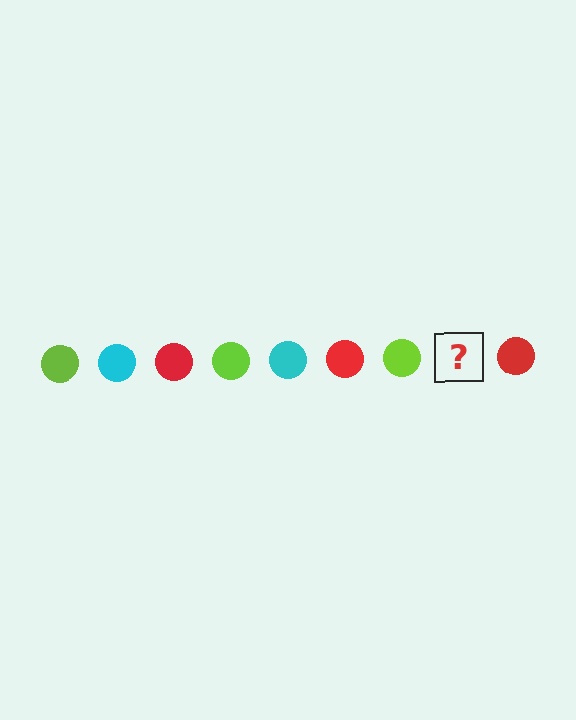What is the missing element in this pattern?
The missing element is a cyan circle.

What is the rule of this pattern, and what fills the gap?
The rule is that the pattern cycles through lime, cyan, red circles. The gap should be filled with a cyan circle.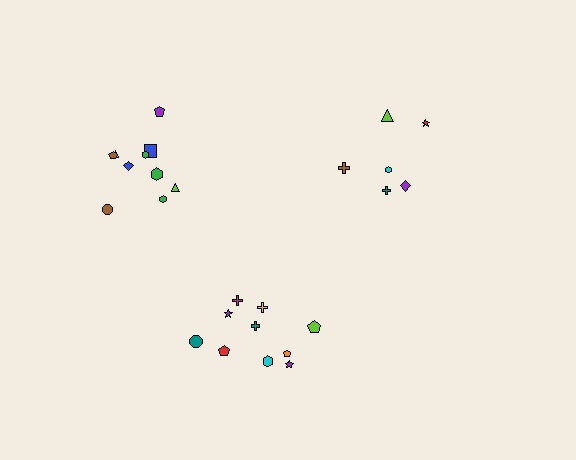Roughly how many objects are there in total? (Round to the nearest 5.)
Roughly 25 objects in total.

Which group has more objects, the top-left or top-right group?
The top-left group.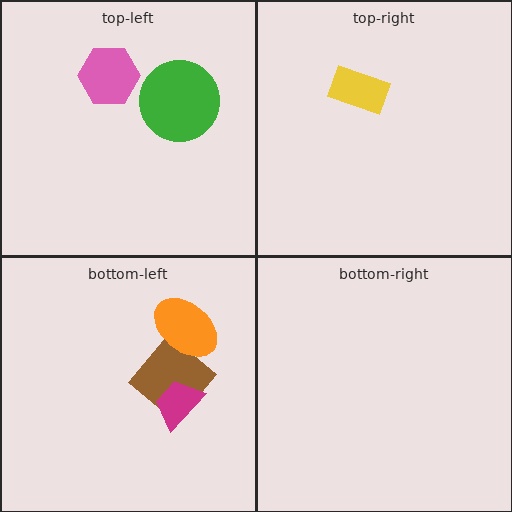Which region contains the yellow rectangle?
The top-right region.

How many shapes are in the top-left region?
2.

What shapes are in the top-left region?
The pink hexagon, the green circle.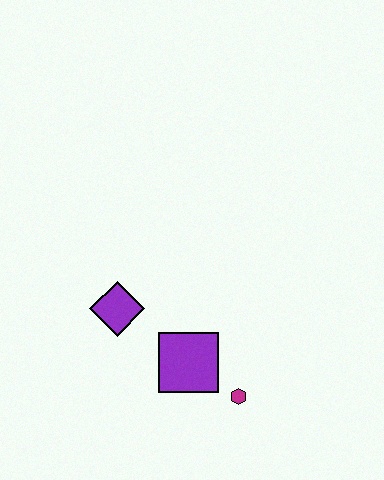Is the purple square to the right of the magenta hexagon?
No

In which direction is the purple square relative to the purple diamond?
The purple square is to the right of the purple diamond.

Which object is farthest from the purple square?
The purple diamond is farthest from the purple square.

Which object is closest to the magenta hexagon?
The purple square is closest to the magenta hexagon.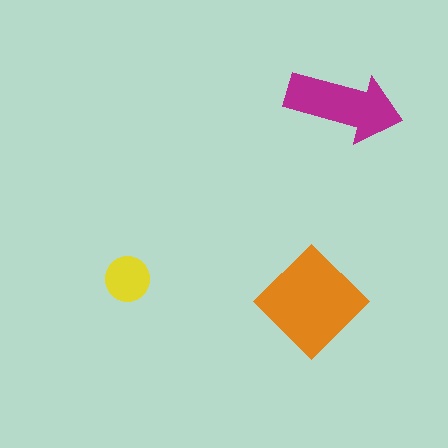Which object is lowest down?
The orange diamond is bottommost.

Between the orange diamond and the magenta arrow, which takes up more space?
The orange diamond.